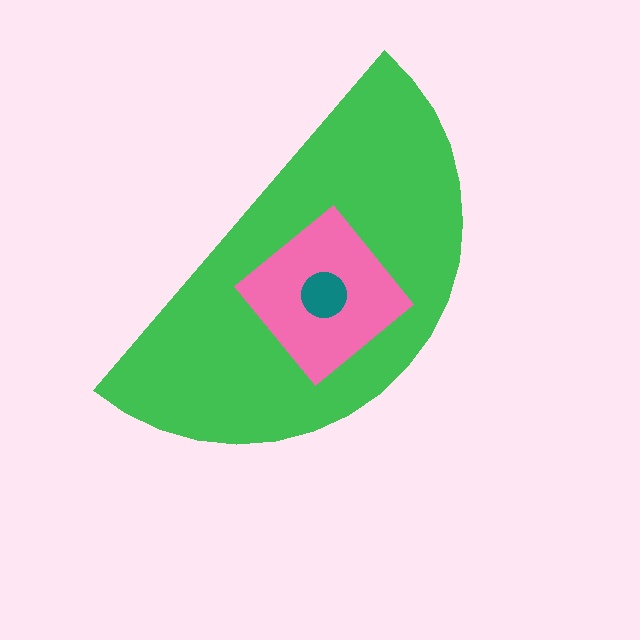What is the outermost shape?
The green semicircle.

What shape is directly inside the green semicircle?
The pink diamond.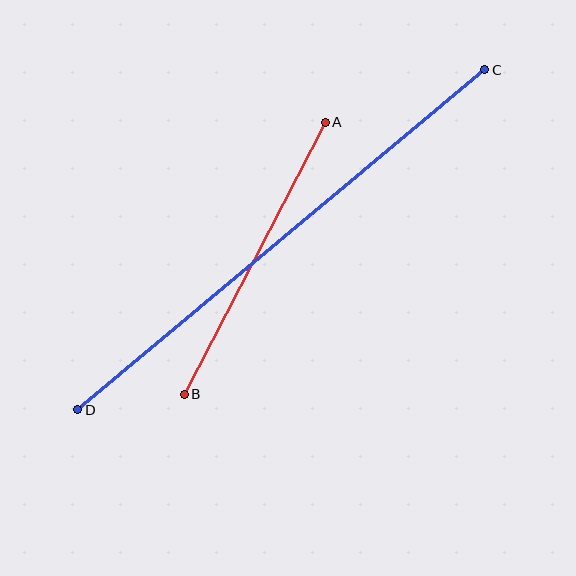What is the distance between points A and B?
The distance is approximately 307 pixels.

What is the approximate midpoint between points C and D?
The midpoint is at approximately (281, 240) pixels.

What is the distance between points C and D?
The distance is approximately 530 pixels.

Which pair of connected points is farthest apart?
Points C and D are farthest apart.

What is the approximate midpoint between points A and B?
The midpoint is at approximately (255, 258) pixels.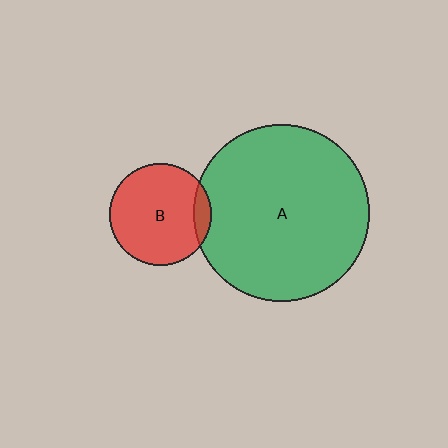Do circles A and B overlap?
Yes.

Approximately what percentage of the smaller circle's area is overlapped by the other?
Approximately 10%.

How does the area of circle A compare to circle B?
Approximately 3.0 times.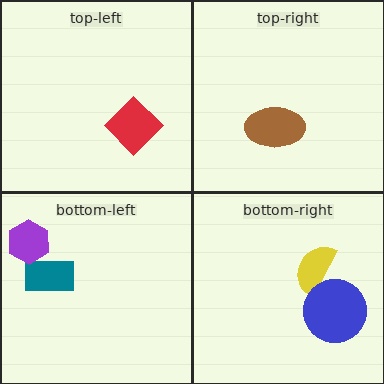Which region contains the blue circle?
The bottom-right region.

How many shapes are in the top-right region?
1.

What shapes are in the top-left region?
The red diamond.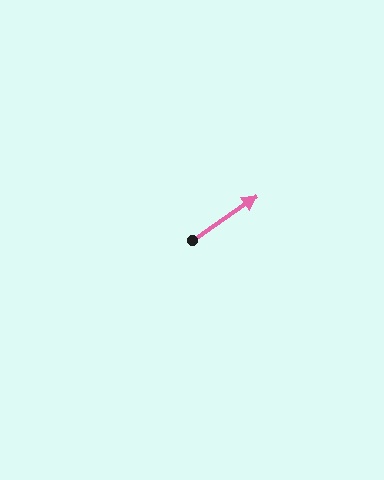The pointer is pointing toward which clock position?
Roughly 2 o'clock.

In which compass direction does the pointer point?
Northeast.